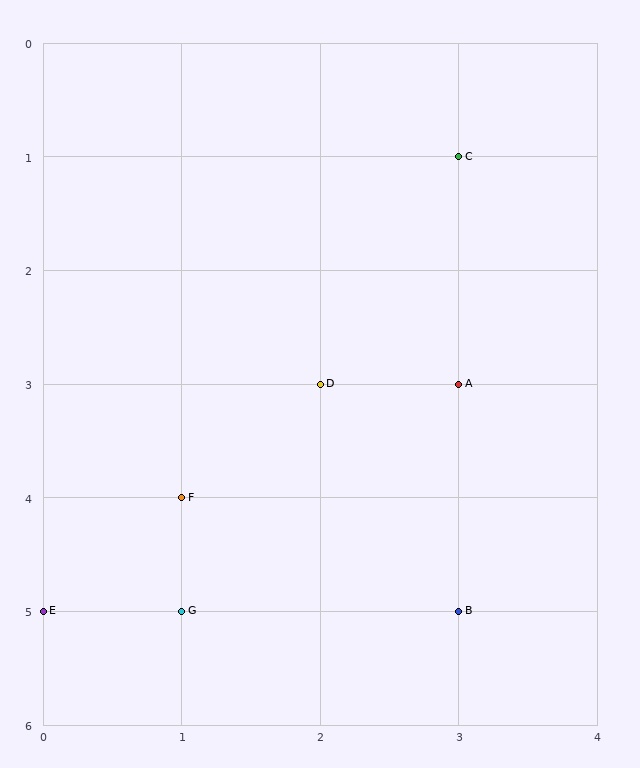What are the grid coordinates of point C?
Point C is at grid coordinates (3, 1).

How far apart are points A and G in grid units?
Points A and G are 2 columns and 2 rows apart (about 2.8 grid units diagonally).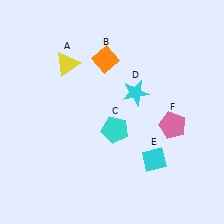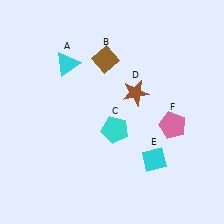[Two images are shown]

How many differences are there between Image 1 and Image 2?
There are 3 differences between the two images.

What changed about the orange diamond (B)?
In Image 1, B is orange. In Image 2, it changed to brown.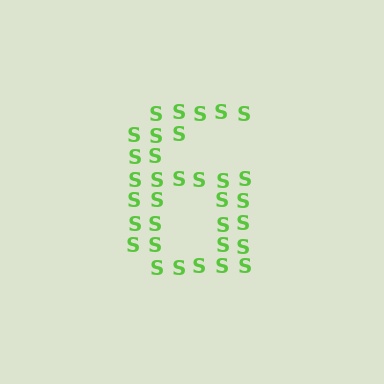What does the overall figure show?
The overall figure shows the digit 6.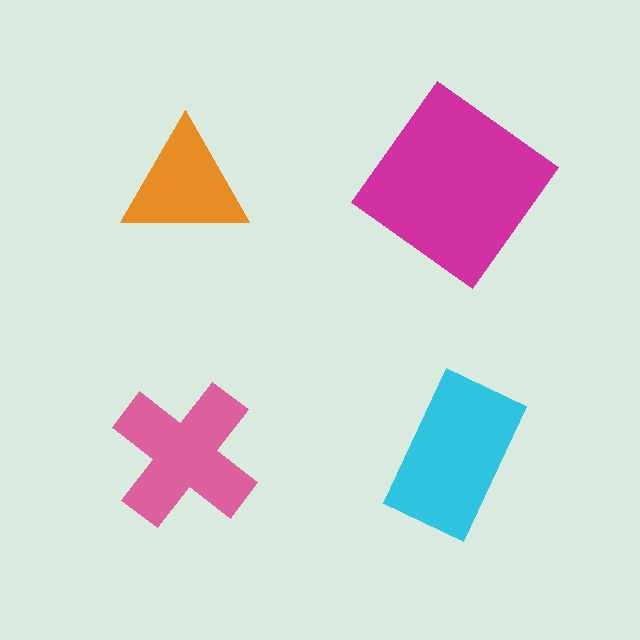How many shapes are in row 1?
2 shapes.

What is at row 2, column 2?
A cyan rectangle.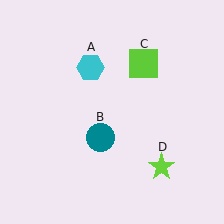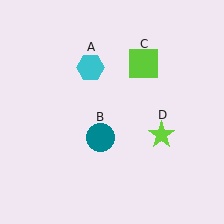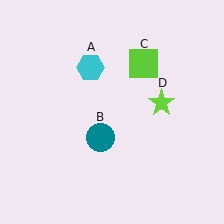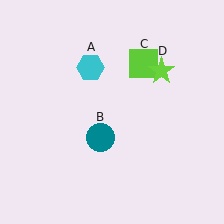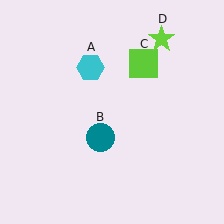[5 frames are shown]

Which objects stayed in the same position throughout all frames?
Cyan hexagon (object A) and teal circle (object B) and lime square (object C) remained stationary.